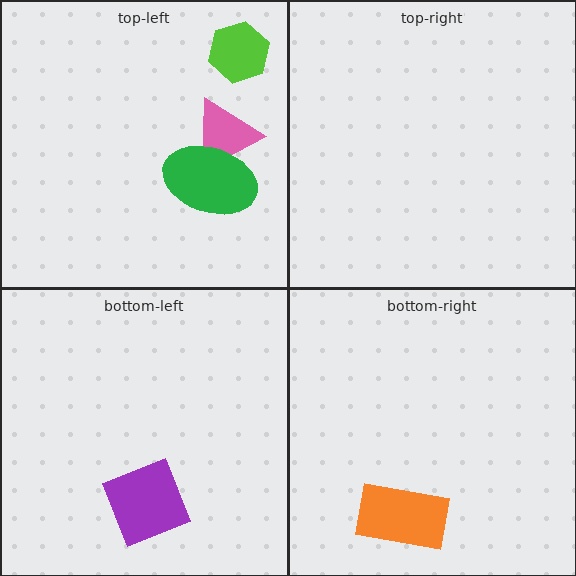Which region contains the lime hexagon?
The top-left region.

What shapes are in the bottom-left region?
The purple square.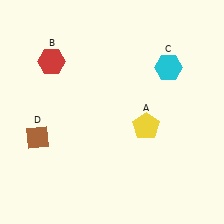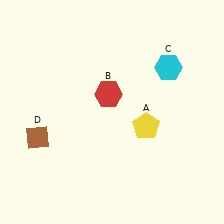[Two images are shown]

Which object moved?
The red hexagon (B) moved right.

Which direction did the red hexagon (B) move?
The red hexagon (B) moved right.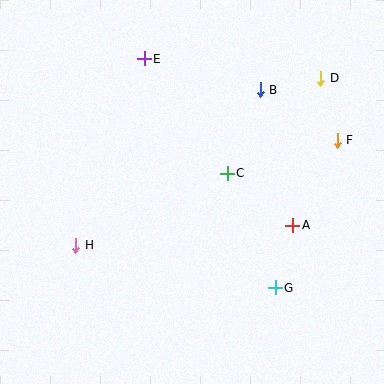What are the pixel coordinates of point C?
Point C is at (227, 174).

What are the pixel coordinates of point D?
Point D is at (321, 78).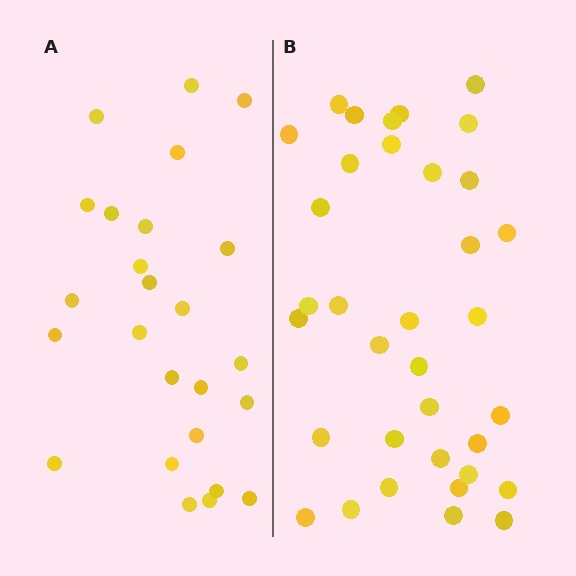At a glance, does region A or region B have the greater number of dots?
Region B (the right region) has more dots.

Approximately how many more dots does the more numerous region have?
Region B has roughly 10 or so more dots than region A.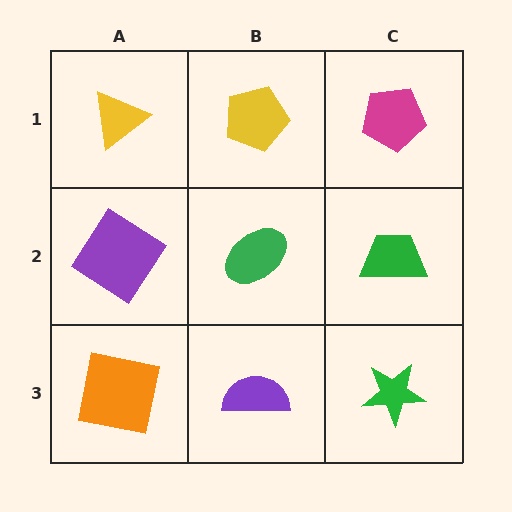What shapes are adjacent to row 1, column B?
A green ellipse (row 2, column B), a yellow triangle (row 1, column A), a magenta pentagon (row 1, column C).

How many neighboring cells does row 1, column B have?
3.